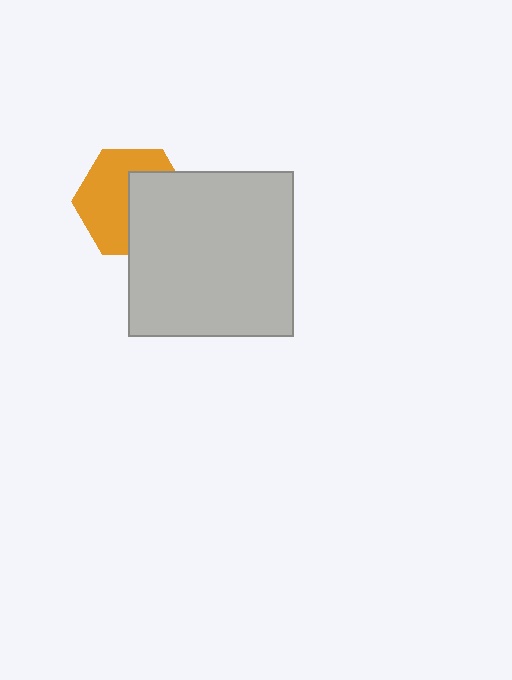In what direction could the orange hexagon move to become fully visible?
The orange hexagon could move left. That would shift it out from behind the light gray square entirely.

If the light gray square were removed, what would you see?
You would see the complete orange hexagon.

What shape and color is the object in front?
The object in front is a light gray square.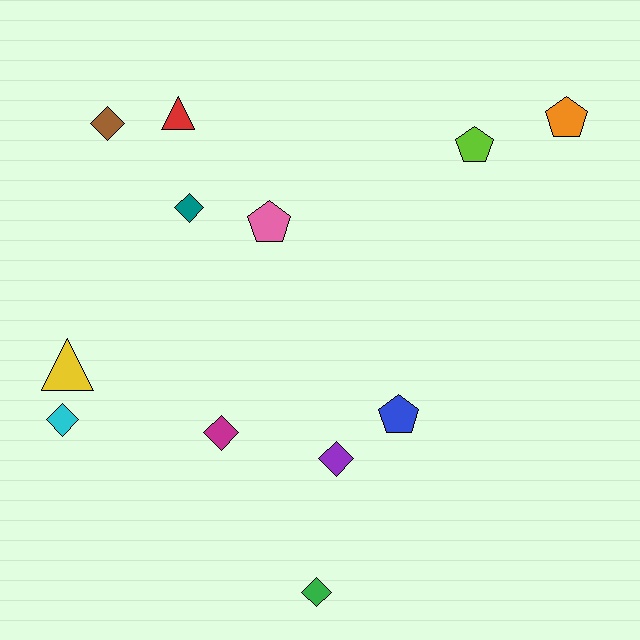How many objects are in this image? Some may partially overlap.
There are 12 objects.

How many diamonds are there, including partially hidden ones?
There are 6 diamonds.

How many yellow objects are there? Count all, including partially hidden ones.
There is 1 yellow object.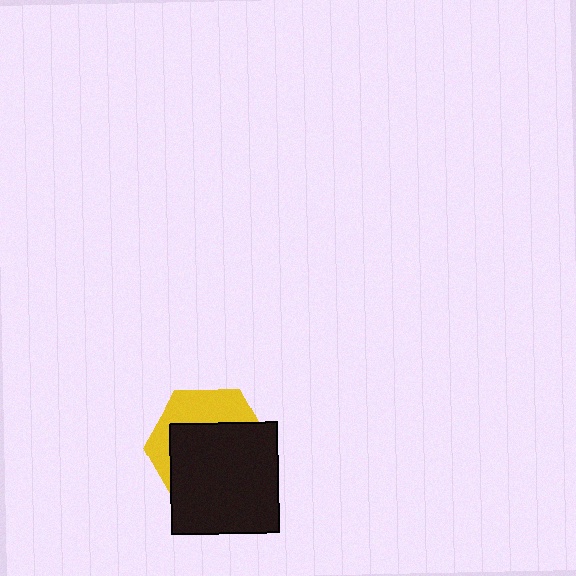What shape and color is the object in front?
The object in front is a black rectangle.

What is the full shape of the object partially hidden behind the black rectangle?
The partially hidden object is a yellow hexagon.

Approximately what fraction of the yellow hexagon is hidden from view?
Roughly 65% of the yellow hexagon is hidden behind the black rectangle.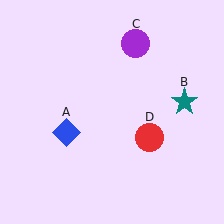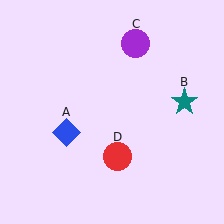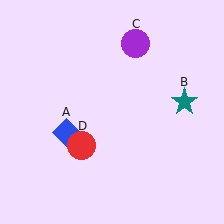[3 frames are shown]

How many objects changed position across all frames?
1 object changed position: red circle (object D).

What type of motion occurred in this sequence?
The red circle (object D) rotated clockwise around the center of the scene.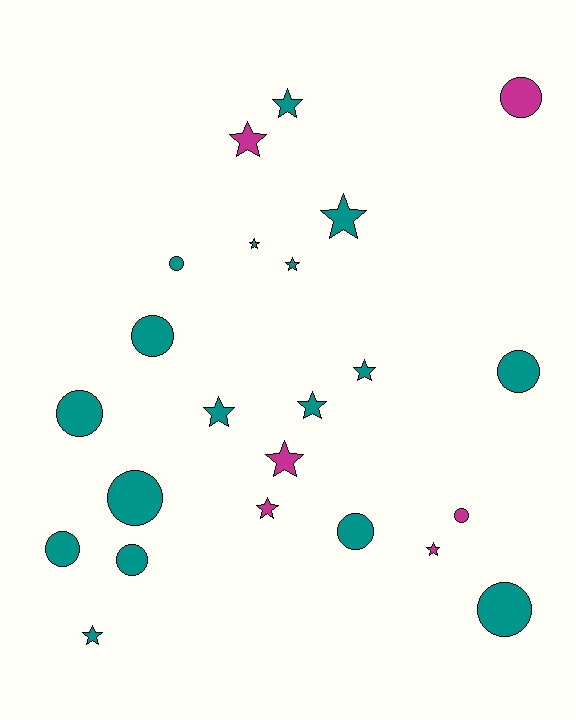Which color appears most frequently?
Teal, with 17 objects.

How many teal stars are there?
There are 8 teal stars.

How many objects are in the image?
There are 23 objects.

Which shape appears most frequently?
Star, with 12 objects.